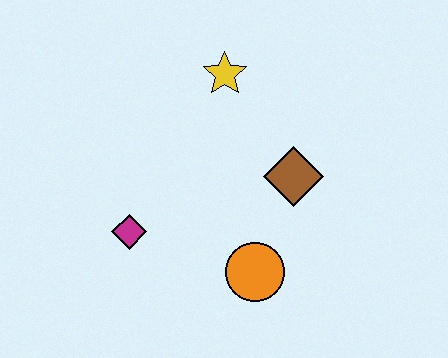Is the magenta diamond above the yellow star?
No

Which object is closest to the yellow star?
The brown diamond is closest to the yellow star.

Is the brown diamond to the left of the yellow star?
No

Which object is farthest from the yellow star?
The orange circle is farthest from the yellow star.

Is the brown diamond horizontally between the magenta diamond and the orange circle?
No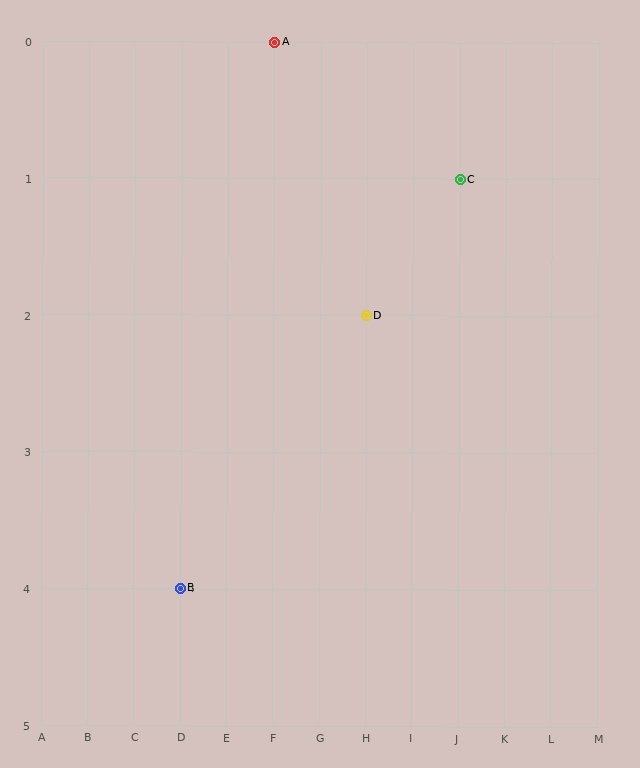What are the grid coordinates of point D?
Point D is at grid coordinates (H, 2).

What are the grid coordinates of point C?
Point C is at grid coordinates (J, 1).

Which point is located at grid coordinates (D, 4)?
Point B is at (D, 4).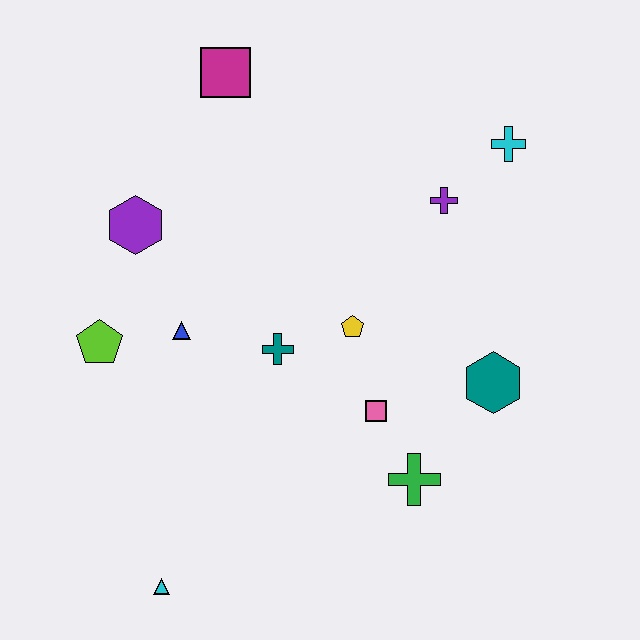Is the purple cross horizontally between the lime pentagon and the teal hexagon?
Yes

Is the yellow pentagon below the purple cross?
Yes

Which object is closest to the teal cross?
The yellow pentagon is closest to the teal cross.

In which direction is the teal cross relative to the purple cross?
The teal cross is to the left of the purple cross.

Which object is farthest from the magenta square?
The cyan triangle is farthest from the magenta square.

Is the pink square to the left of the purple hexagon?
No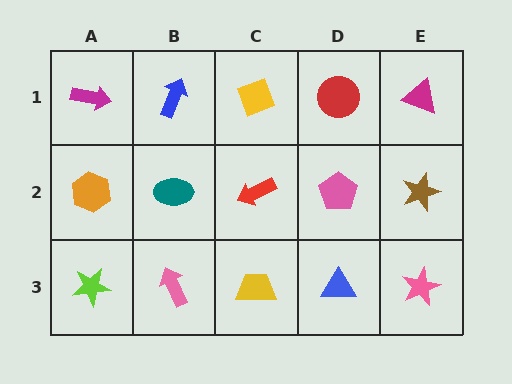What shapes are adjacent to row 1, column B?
A teal ellipse (row 2, column B), a magenta arrow (row 1, column A), a yellow diamond (row 1, column C).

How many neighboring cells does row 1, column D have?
3.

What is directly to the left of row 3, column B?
A lime star.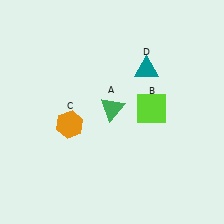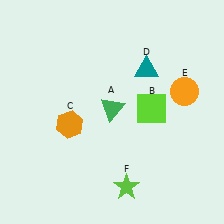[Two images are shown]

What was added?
An orange circle (E), a lime star (F) were added in Image 2.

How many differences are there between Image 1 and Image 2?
There are 2 differences between the two images.